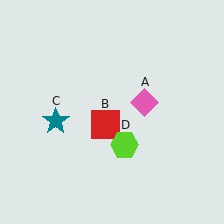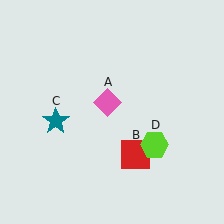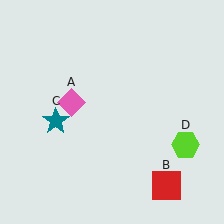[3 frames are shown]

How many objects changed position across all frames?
3 objects changed position: pink diamond (object A), red square (object B), lime hexagon (object D).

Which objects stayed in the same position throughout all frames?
Teal star (object C) remained stationary.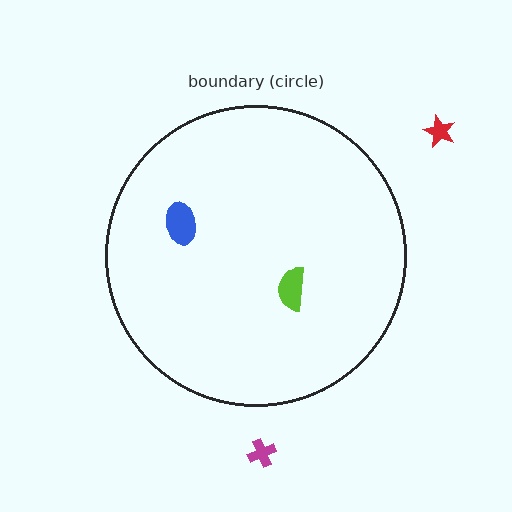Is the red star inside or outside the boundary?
Outside.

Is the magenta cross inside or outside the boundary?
Outside.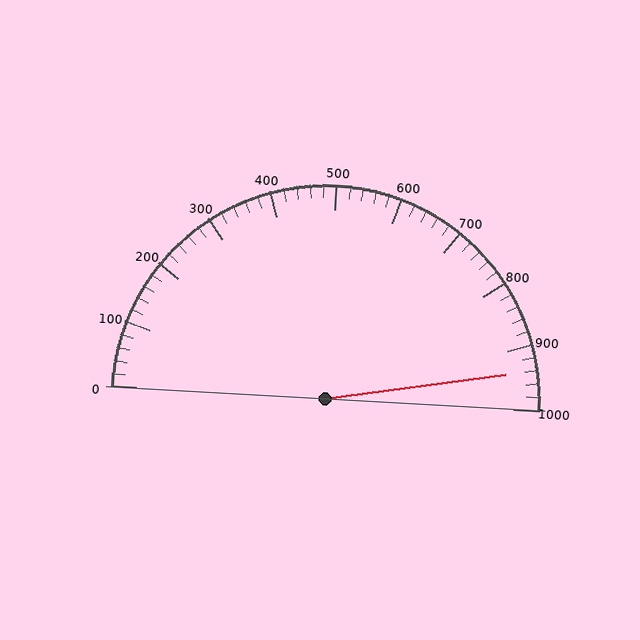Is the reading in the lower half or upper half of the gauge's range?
The reading is in the upper half of the range (0 to 1000).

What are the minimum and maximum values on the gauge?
The gauge ranges from 0 to 1000.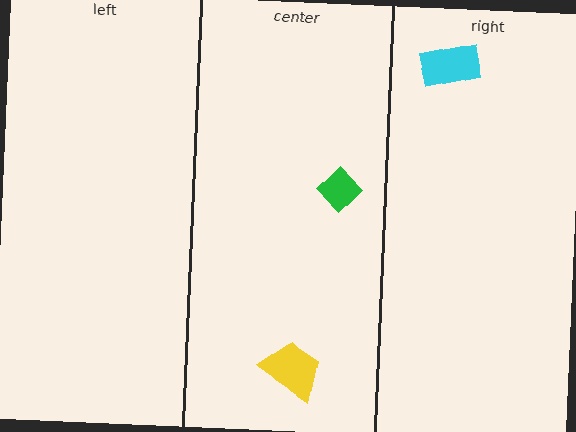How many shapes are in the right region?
1.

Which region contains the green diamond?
The center region.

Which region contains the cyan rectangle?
The right region.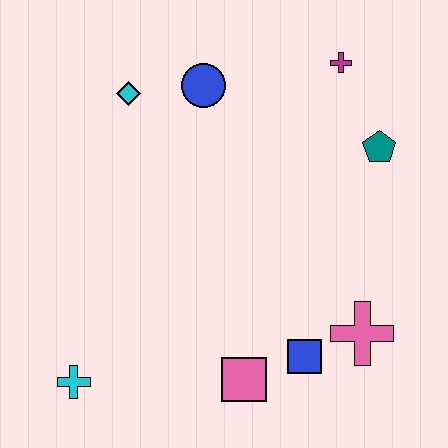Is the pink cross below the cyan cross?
No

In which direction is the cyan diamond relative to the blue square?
The cyan diamond is above the blue square.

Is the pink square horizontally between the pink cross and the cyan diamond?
Yes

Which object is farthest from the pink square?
The magenta cross is farthest from the pink square.